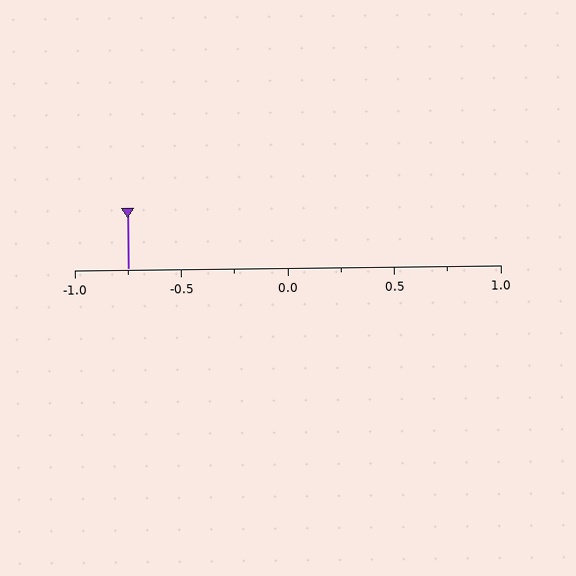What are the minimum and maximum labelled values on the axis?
The axis runs from -1.0 to 1.0.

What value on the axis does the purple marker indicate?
The marker indicates approximately -0.75.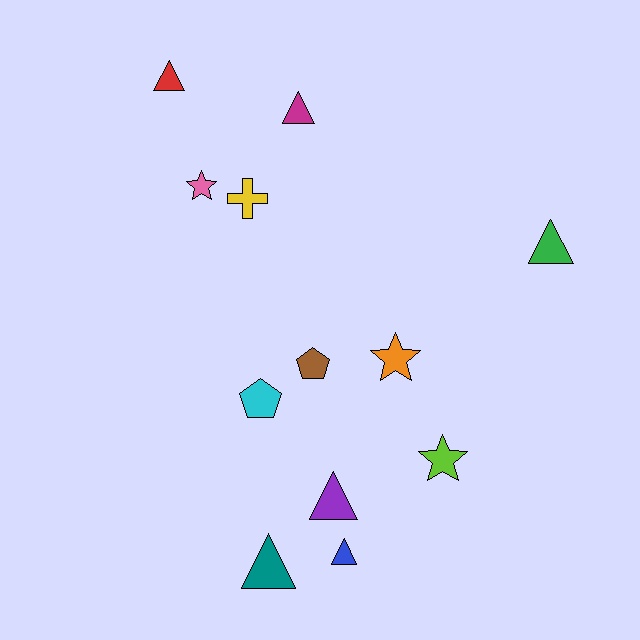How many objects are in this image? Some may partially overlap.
There are 12 objects.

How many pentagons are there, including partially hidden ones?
There are 2 pentagons.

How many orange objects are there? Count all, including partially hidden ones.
There is 1 orange object.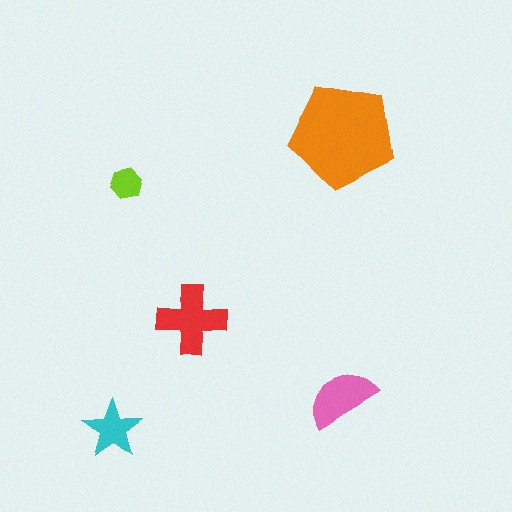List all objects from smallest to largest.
The lime hexagon, the cyan star, the pink semicircle, the red cross, the orange pentagon.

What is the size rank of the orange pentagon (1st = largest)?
1st.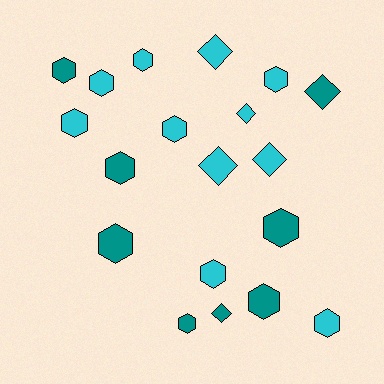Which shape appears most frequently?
Hexagon, with 13 objects.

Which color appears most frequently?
Cyan, with 11 objects.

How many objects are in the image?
There are 19 objects.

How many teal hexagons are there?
There are 6 teal hexagons.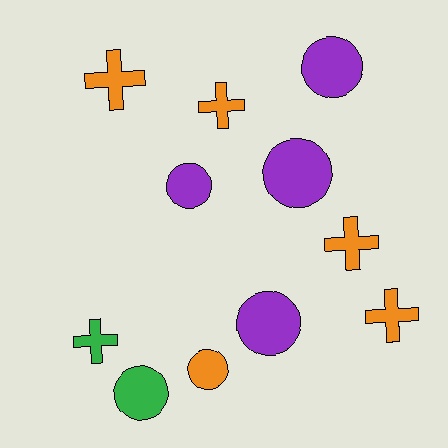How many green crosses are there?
There is 1 green cross.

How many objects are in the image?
There are 11 objects.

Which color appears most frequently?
Orange, with 5 objects.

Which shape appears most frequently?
Circle, with 6 objects.